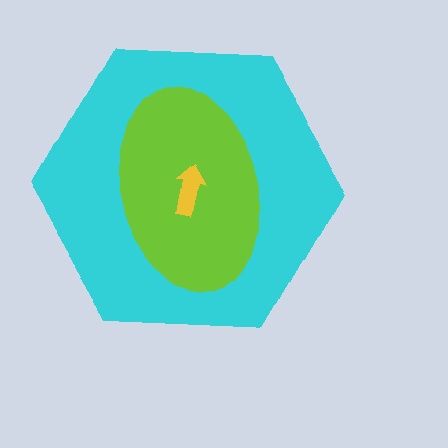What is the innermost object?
The yellow arrow.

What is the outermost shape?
The cyan hexagon.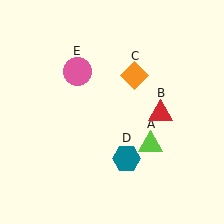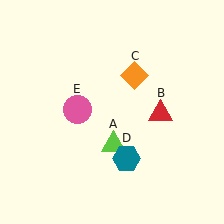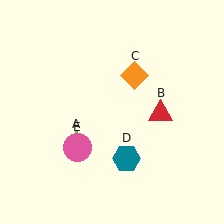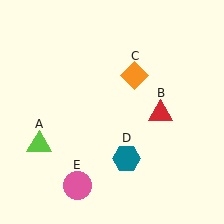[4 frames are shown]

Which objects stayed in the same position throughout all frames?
Red triangle (object B) and orange diamond (object C) and teal hexagon (object D) remained stationary.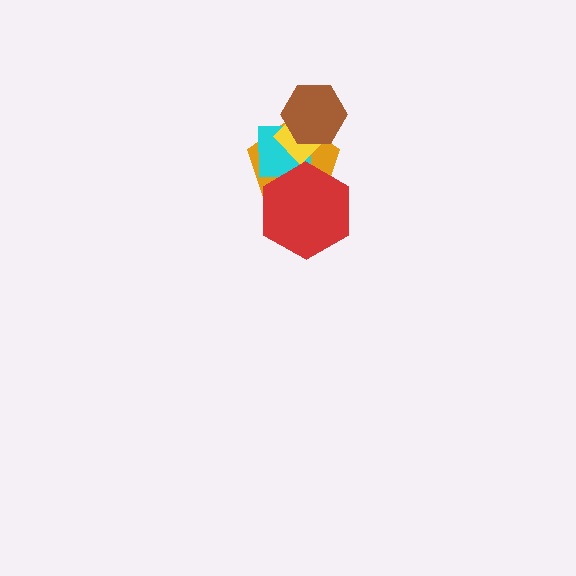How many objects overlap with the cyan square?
4 objects overlap with the cyan square.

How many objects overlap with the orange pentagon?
4 objects overlap with the orange pentagon.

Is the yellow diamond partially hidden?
Yes, it is partially covered by another shape.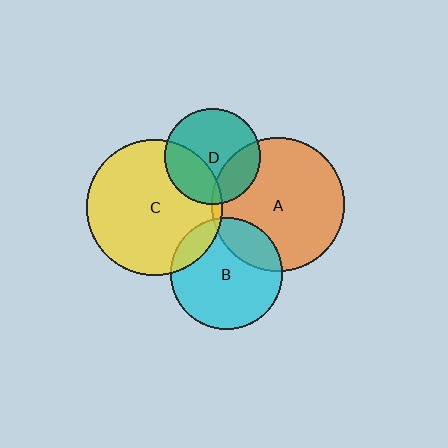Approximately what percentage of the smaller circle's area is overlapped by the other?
Approximately 30%.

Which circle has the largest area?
Circle C (yellow).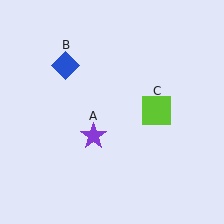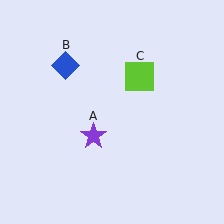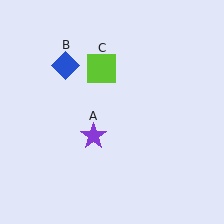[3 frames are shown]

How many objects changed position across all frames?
1 object changed position: lime square (object C).